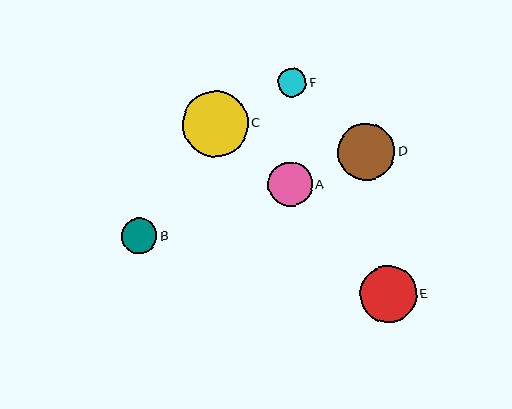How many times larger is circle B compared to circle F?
Circle B is approximately 1.3 times the size of circle F.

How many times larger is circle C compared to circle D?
Circle C is approximately 1.1 times the size of circle D.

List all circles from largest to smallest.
From largest to smallest: C, D, E, A, B, F.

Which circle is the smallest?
Circle F is the smallest with a size of approximately 28 pixels.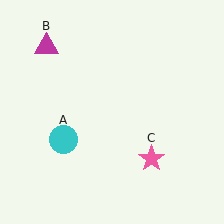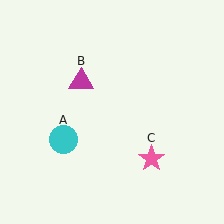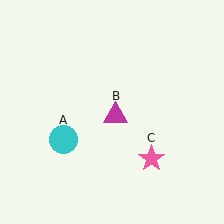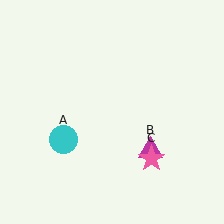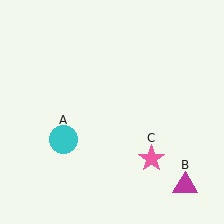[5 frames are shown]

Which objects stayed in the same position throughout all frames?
Cyan circle (object A) and pink star (object C) remained stationary.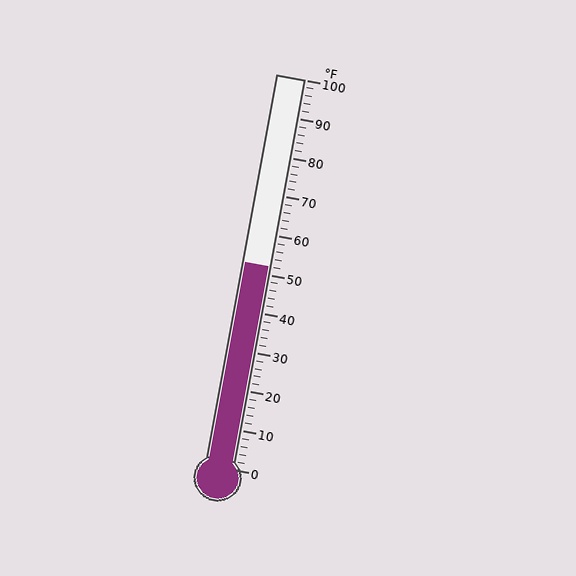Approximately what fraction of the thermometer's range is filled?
The thermometer is filled to approximately 50% of its range.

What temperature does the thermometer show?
The thermometer shows approximately 52°F.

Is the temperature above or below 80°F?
The temperature is below 80°F.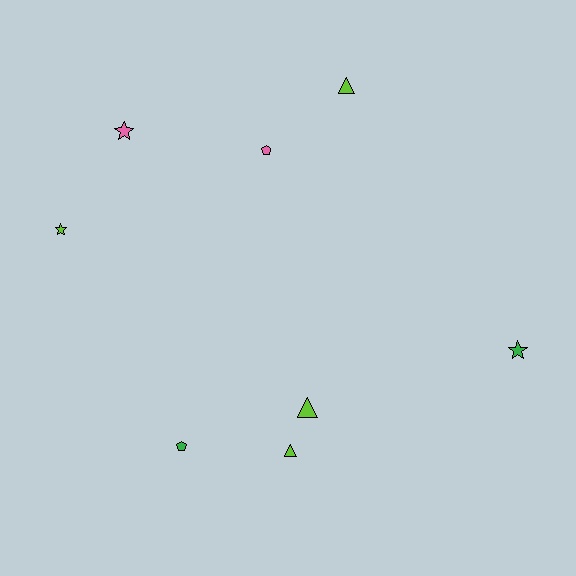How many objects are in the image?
There are 8 objects.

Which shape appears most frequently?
Triangle, with 3 objects.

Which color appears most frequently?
Lime, with 4 objects.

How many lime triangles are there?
There are 3 lime triangles.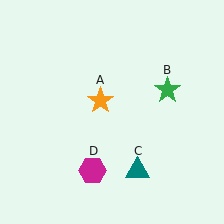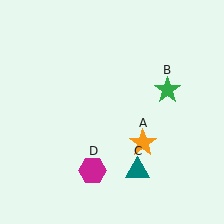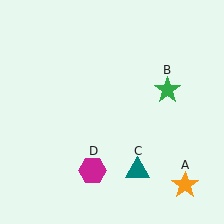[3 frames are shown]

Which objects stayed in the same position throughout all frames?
Green star (object B) and teal triangle (object C) and magenta hexagon (object D) remained stationary.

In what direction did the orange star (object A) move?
The orange star (object A) moved down and to the right.